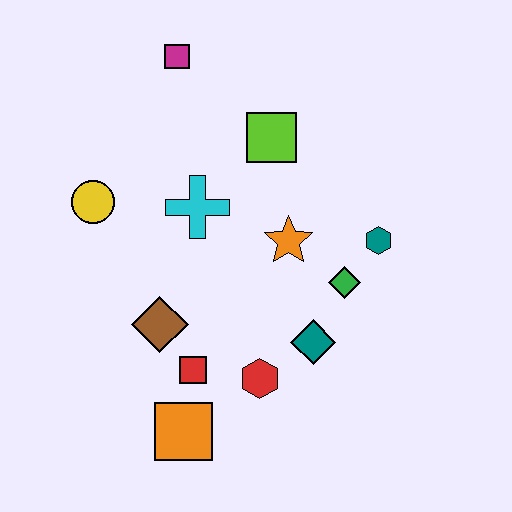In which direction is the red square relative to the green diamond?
The red square is to the left of the green diamond.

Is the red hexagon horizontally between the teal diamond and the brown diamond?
Yes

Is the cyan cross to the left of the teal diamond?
Yes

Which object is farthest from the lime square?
The orange square is farthest from the lime square.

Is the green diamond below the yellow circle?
Yes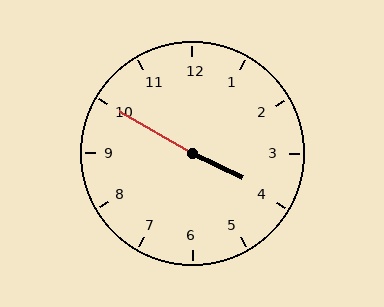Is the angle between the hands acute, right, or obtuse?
It is obtuse.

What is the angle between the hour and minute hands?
Approximately 175 degrees.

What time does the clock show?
3:50.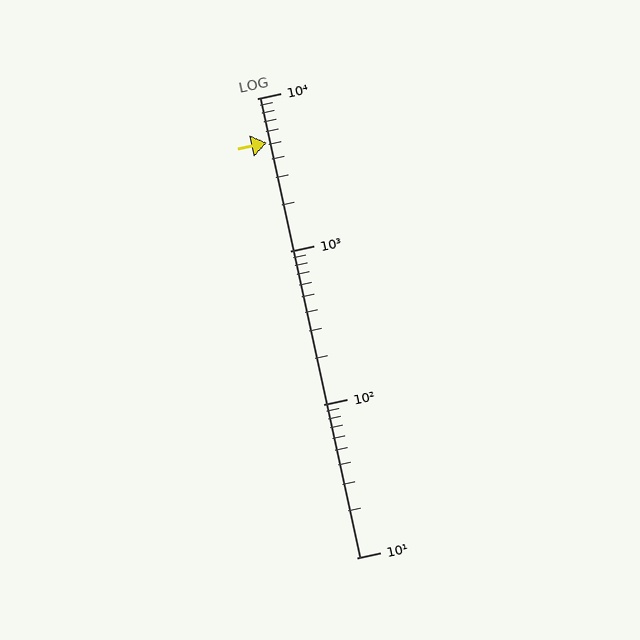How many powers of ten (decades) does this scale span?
The scale spans 3 decades, from 10 to 10000.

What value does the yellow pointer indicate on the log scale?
The pointer indicates approximately 5100.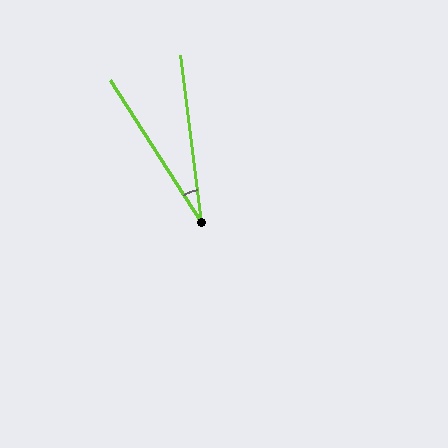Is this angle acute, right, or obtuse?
It is acute.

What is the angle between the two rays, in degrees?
Approximately 26 degrees.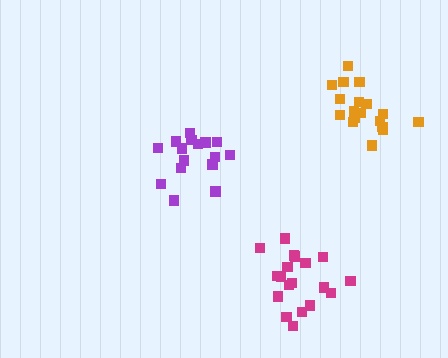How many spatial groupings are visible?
There are 3 spatial groupings.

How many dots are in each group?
Group 1: 18 dots, Group 2: 16 dots, Group 3: 19 dots (53 total).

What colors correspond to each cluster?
The clusters are colored: orange, purple, magenta.